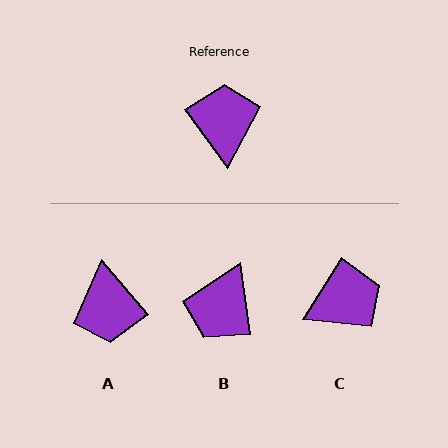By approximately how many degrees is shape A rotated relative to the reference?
Approximately 175 degrees clockwise.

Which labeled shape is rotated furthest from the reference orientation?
A, about 175 degrees away.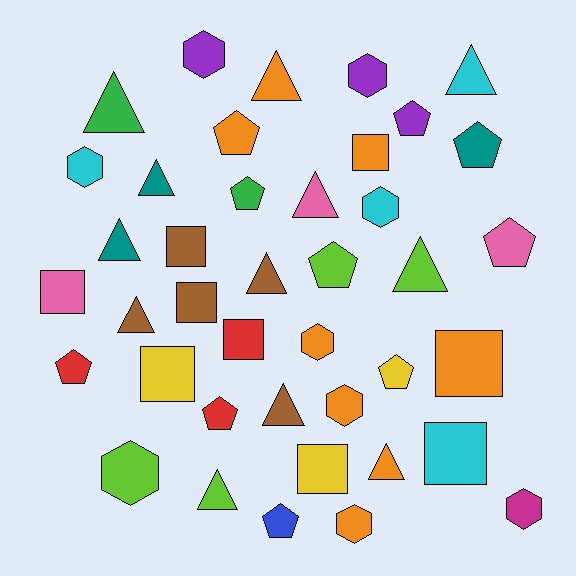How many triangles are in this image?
There are 12 triangles.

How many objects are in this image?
There are 40 objects.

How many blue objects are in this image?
There is 1 blue object.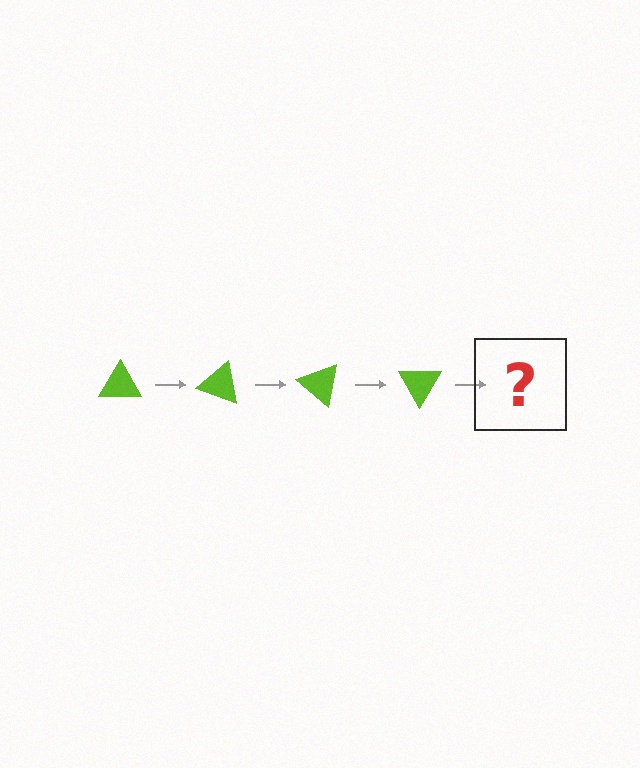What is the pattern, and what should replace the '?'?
The pattern is that the triangle rotates 20 degrees each step. The '?' should be a lime triangle rotated 80 degrees.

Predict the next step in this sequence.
The next step is a lime triangle rotated 80 degrees.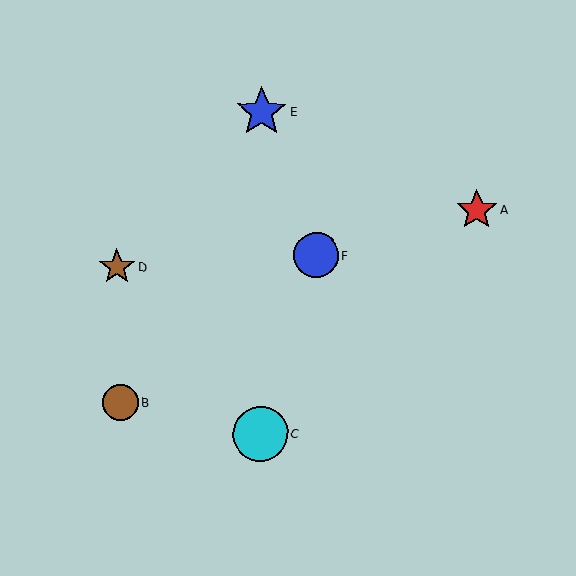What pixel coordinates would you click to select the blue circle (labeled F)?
Click at (316, 255) to select the blue circle F.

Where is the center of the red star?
The center of the red star is at (476, 210).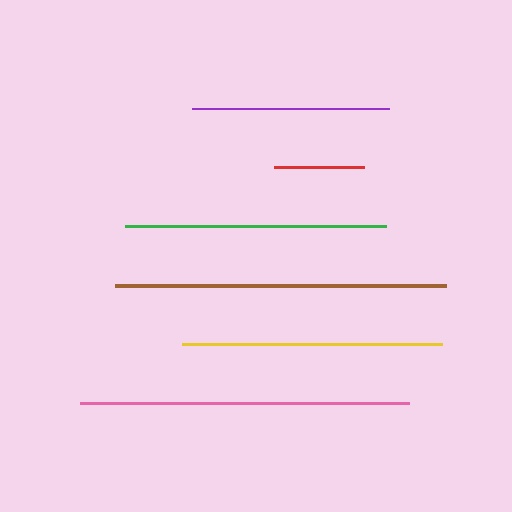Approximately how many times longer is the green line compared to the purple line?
The green line is approximately 1.3 times the length of the purple line.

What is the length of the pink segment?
The pink segment is approximately 329 pixels long.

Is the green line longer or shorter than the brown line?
The brown line is longer than the green line.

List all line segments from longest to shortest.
From longest to shortest: brown, pink, green, yellow, purple, red.